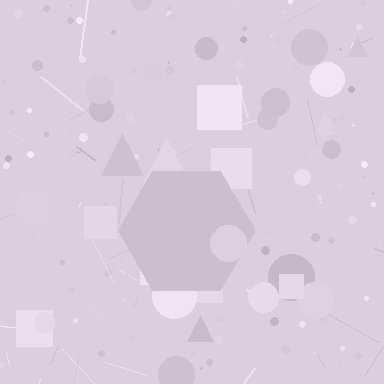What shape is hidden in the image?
A hexagon is hidden in the image.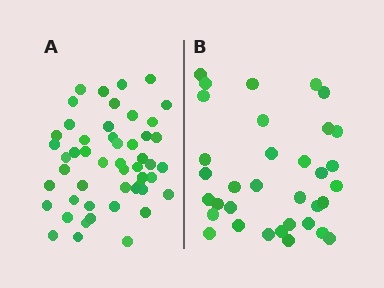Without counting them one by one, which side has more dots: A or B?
Region A (the left region) has more dots.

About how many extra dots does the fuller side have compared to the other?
Region A has approximately 15 more dots than region B.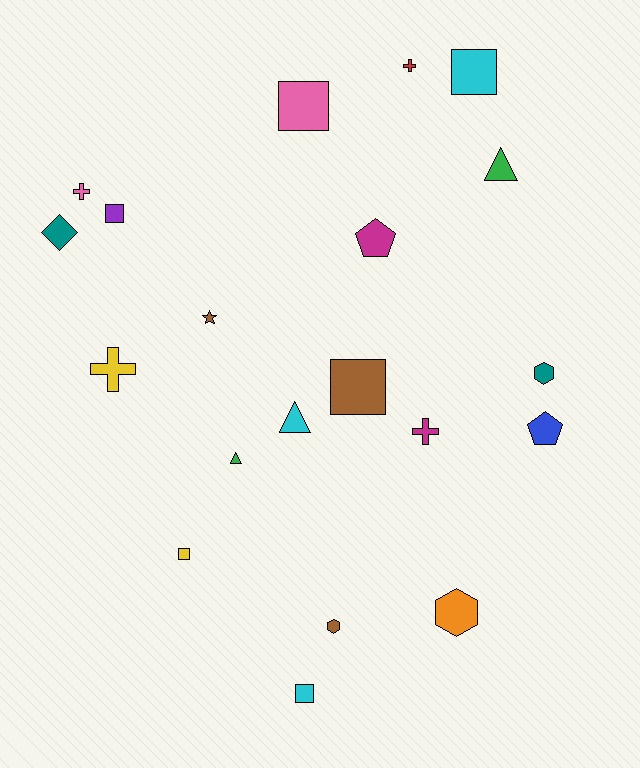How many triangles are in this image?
There are 3 triangles.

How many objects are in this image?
There are 20 objects.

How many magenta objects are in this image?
There are 2 magenta objects.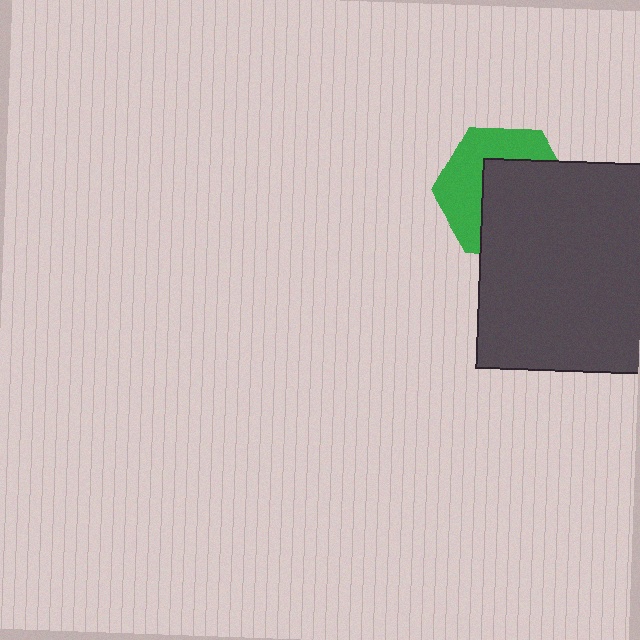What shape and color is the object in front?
The object in front is a dark gray square.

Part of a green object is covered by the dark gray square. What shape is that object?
It is a hexagon.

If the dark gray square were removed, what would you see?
You would see the complete green hexagon.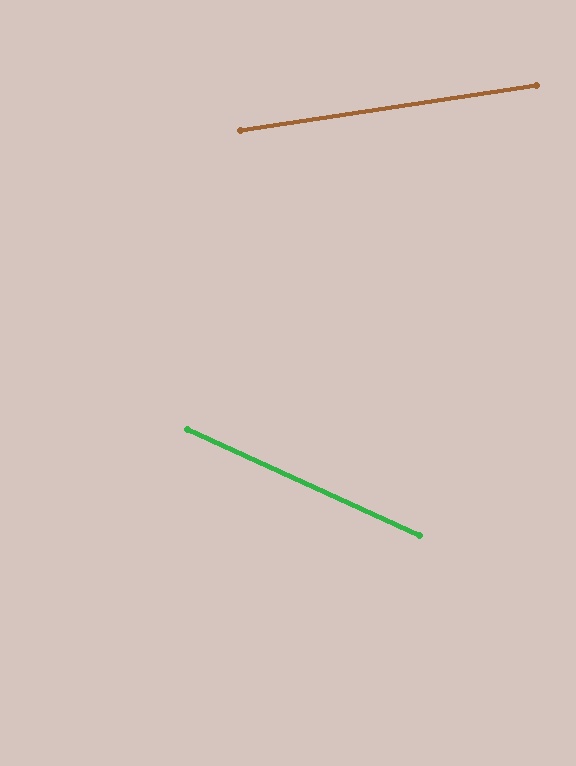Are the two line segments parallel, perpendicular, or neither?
Neither parallel nor perpendicular — they differ by about 33°.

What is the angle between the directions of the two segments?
Approximately 33 degrees.